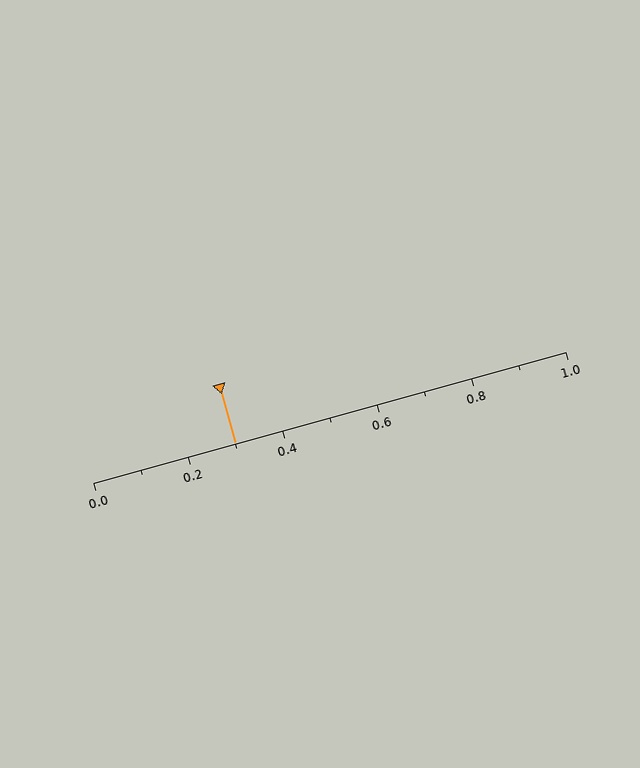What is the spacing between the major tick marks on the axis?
The major ticks are spaced 0.2 apart.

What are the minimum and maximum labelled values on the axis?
The axis runs from 0.0 to 1.0.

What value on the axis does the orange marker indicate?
The marker indicates approximately 0.3.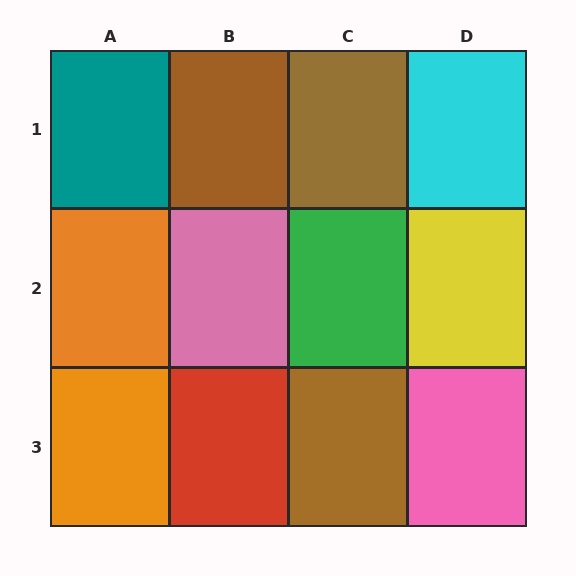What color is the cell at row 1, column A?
Teal.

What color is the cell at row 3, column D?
Pink.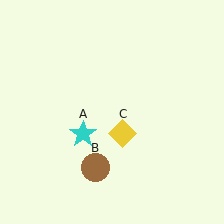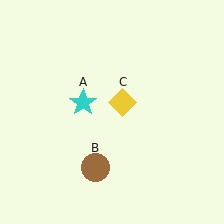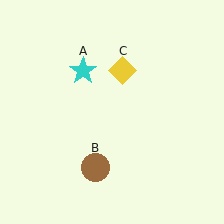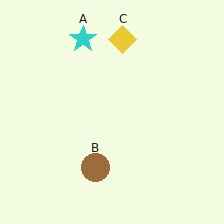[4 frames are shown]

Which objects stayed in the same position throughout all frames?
Brown circle (object B) remained stationary.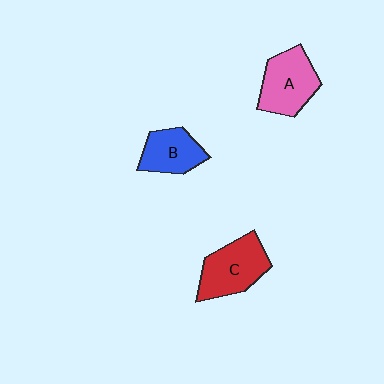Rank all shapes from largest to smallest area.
From largest to smallest: C (red), A (pink), B (blue).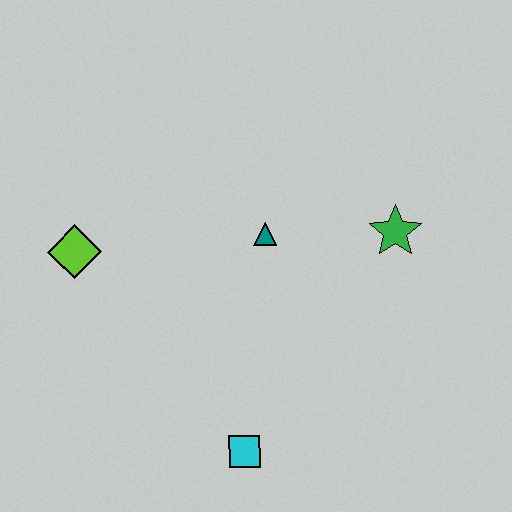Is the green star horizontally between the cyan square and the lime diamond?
No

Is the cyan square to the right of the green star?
No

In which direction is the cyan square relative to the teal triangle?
The cyan square is below the teal triangle.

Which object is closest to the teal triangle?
The green star is closest to the teal triangle.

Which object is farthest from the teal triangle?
The cyan square is farthest from the teal triangle.